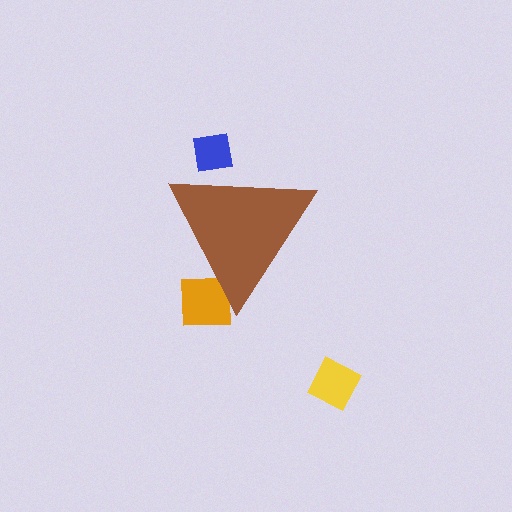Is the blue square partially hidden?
Yes, the blue square is partially hidden behind the brown triangle.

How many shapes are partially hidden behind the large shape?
2 shapes are partially hidden.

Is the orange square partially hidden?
Yes, the orange square is partially hidden behind the brown triangle.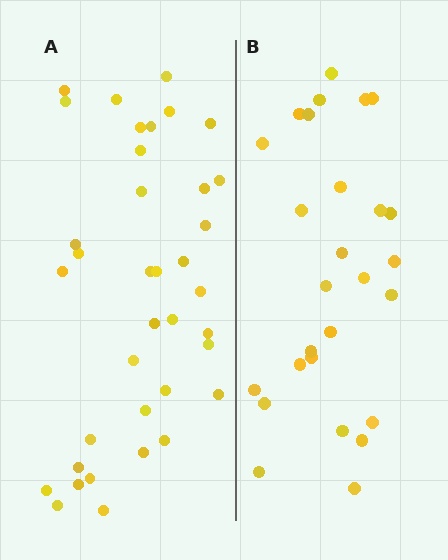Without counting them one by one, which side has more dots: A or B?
Region A (the left region) has more dots.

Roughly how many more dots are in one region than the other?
Region A has roughly 10 or so more dots than region B.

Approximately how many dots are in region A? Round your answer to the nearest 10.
About 40 dots. (The exact count is 37, which rounds to 40.)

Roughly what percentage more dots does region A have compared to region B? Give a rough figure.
About 35% more.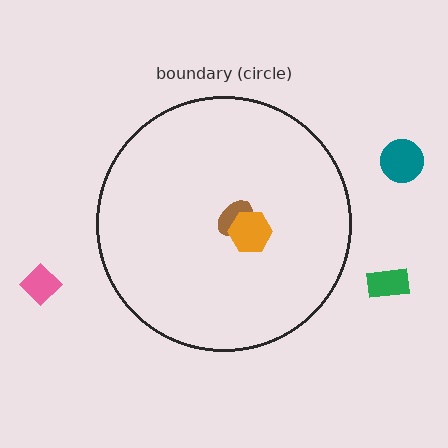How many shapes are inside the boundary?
2 inside, 3 outside.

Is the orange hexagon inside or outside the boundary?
Inside.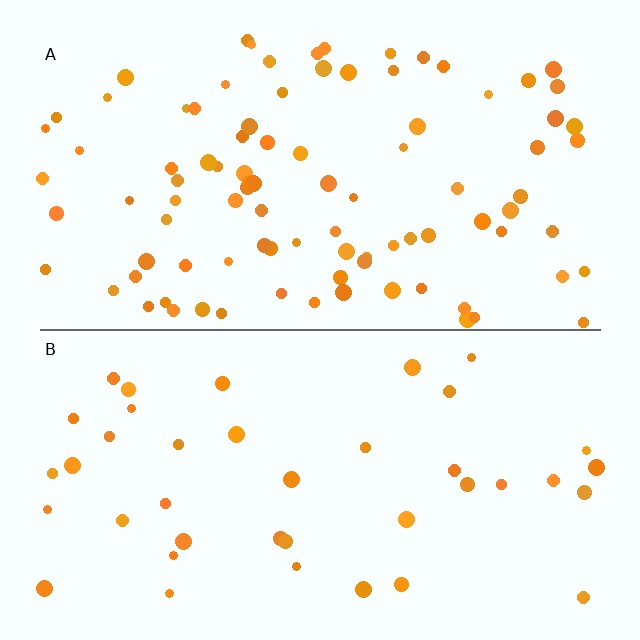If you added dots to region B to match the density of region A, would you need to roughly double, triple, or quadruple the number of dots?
Approximately double.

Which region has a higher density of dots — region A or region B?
A (the top).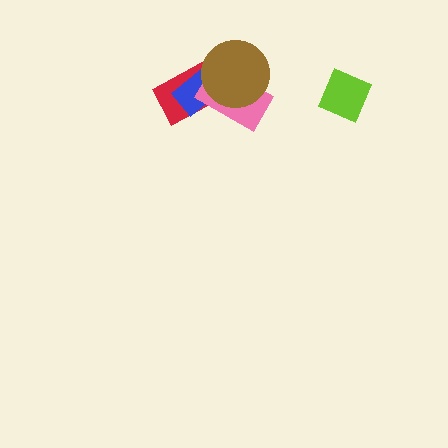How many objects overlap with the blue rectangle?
3 objects overlap with the blue rectangle.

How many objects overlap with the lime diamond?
0 objects overlap with the lime diamond.